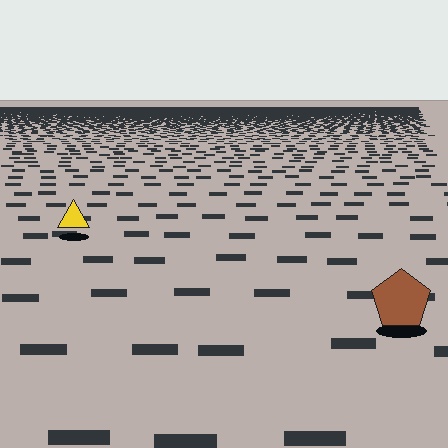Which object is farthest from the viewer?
The yellow triangle is farthest from the viewer. It appears smaller and the ground texture around it is denser.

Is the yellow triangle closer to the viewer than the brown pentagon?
No. The brown pentagon is closer — you can tell from the texture gradient: the ground texture is coarser near it.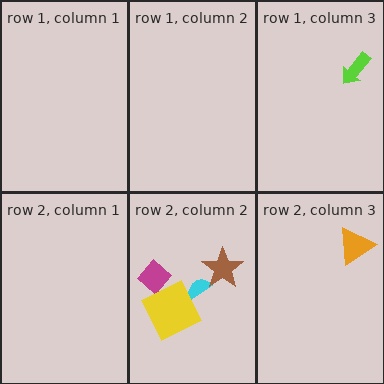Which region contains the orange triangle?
The row 2, column 3 region.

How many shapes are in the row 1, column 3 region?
1.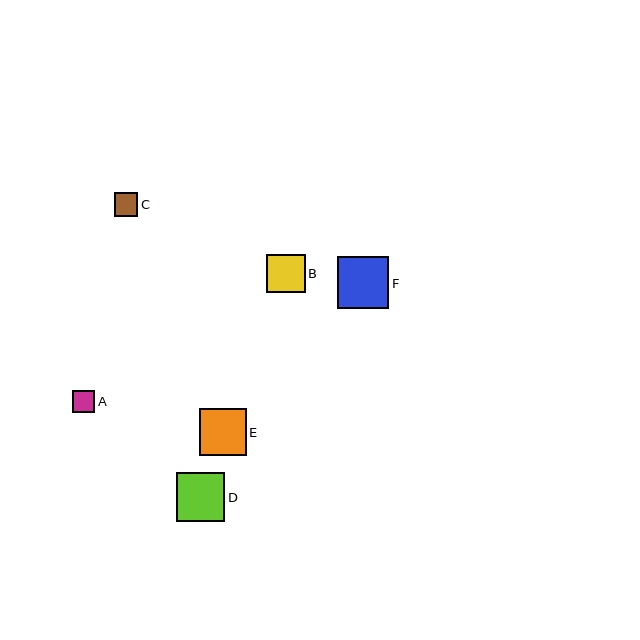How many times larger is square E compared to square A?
Square E is approximately 2.1 times the size of square A.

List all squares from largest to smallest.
From largest to smallest: F, D, E, B, C, A.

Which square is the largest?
Square F is the largest with a size of approximately 51 pixels.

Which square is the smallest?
Square A is the smallest with a size of approximately 23 pixels.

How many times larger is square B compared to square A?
Square B is approximately 1.7 times the size of square A.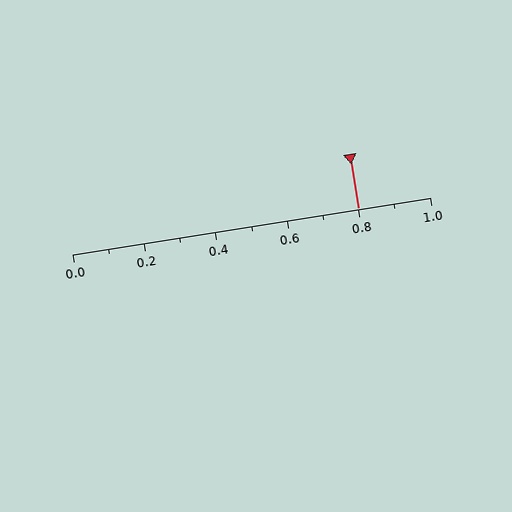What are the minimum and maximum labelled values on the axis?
The axis runs from 0.0 to 1.0.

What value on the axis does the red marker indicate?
The marker indicates approximately 0.8.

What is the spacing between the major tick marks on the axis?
The major ticks are spaced 0.2 apart.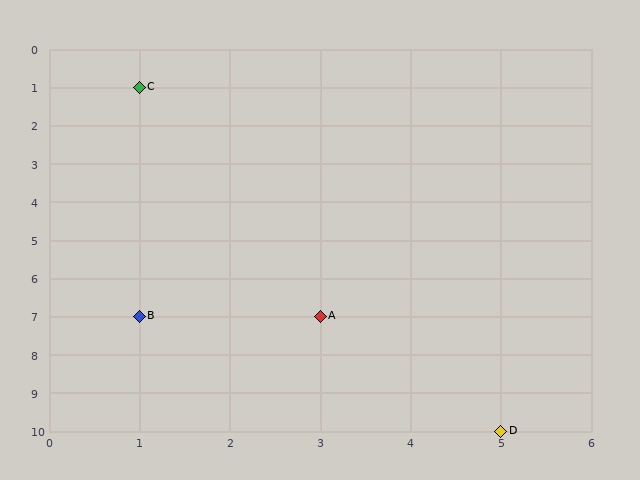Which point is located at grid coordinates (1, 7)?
Point B is at (1, 7).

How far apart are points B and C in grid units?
Points B and C are 6 rows apart.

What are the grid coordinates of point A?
Point A is at grid coordinates (3, 7).